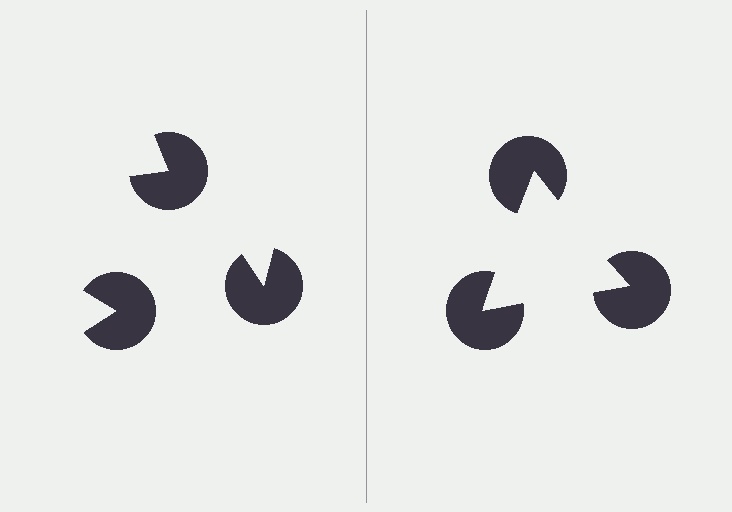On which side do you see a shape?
An illusory triangle appears on the right side. On the left side the wedge cuts are rotated, so no coherent shape forms.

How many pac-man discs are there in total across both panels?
6 — 3 on each side.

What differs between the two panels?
The pac-man discs are positioned identically on both sides; only the wedge orientations differ. On the right they align to a triangle; on the left they are misaligned.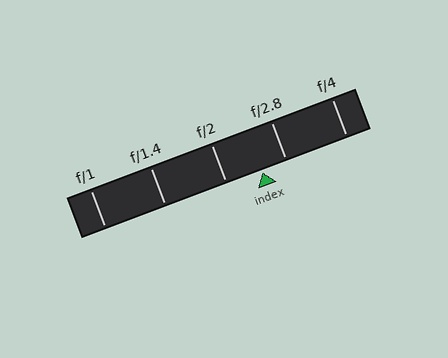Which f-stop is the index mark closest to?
The index mark is closest to f/2.8.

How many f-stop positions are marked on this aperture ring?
There are 5 f-stop positions marked.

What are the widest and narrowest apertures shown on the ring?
The widest aperture shown is f/1 and the narrowest is f/4.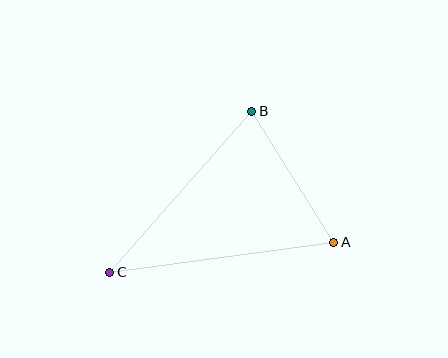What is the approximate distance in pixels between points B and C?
The distance between B and C is approximately 214 pixels.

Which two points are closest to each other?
Points A and B are closest to each other.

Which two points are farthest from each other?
Points A and C are farthest from each other.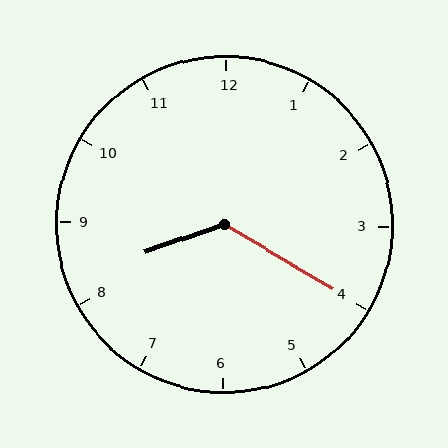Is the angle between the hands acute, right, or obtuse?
It is obtuse.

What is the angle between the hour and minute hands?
Approximately 130 degrees.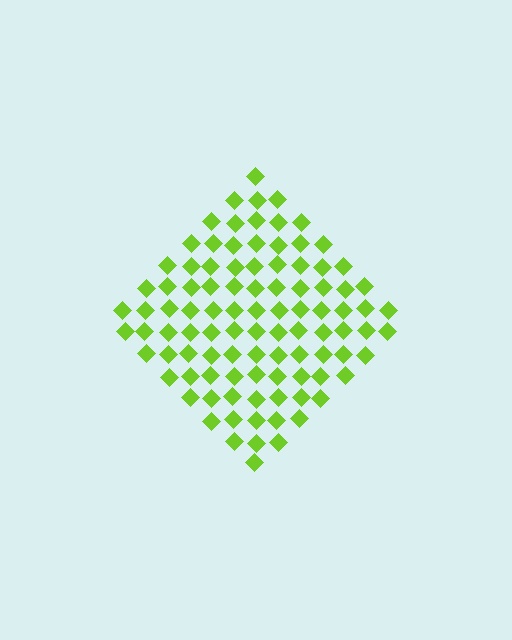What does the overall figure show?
The overall figure shows a diamond.